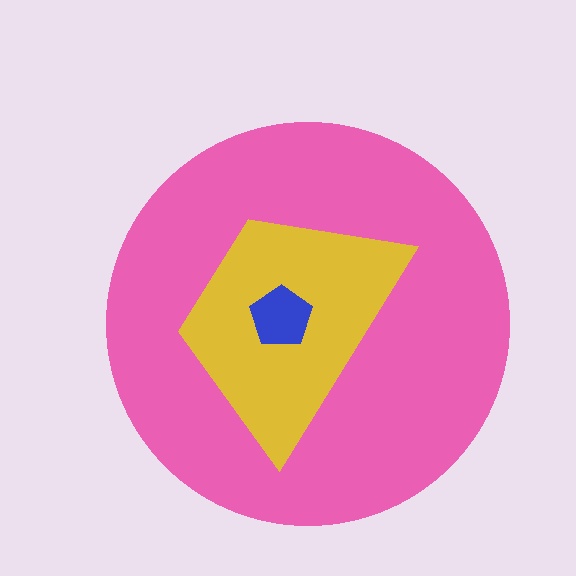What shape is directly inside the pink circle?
The yellow trapezoid.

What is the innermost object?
The blue pentagon.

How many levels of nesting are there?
3.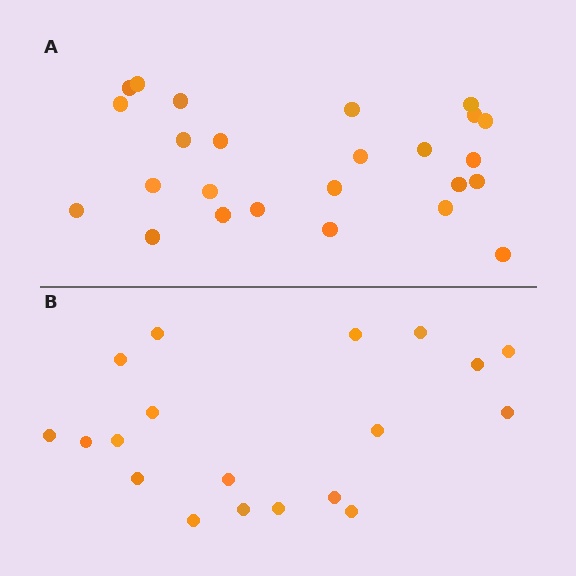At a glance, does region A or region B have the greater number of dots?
Region A (the top region) has more dots.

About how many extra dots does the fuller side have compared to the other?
Region A has about 6 more dots than region B.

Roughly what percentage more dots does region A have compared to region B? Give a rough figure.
About 30% more.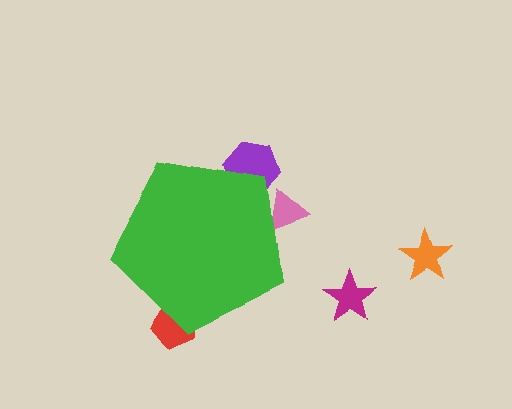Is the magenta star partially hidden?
No, the magenta star is fully visible.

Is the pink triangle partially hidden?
Yes, the pink triangle is partially hidden behind the green pentagon.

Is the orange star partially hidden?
No, the orange star is fully visible.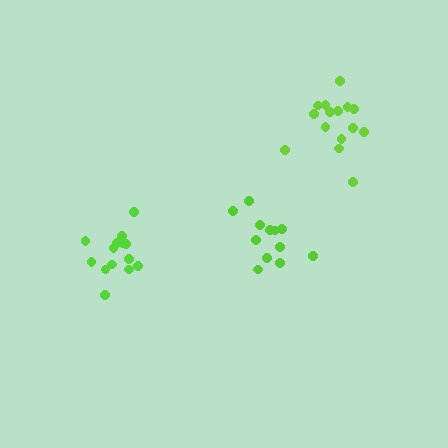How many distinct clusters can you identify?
There are 3 distinct clusters.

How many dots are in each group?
Group 1: 14 dots, Group 2: 12 dots, Group 3: 15 dots (41 total).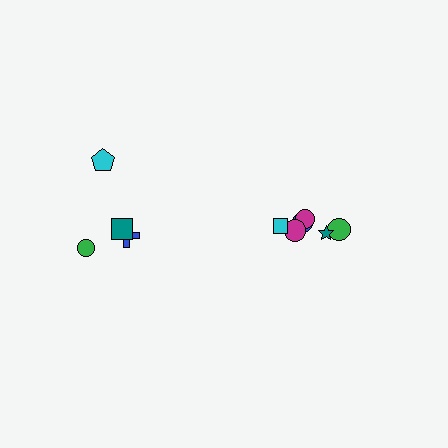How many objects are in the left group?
There are 4 objects.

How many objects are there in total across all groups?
There are 10 objects.